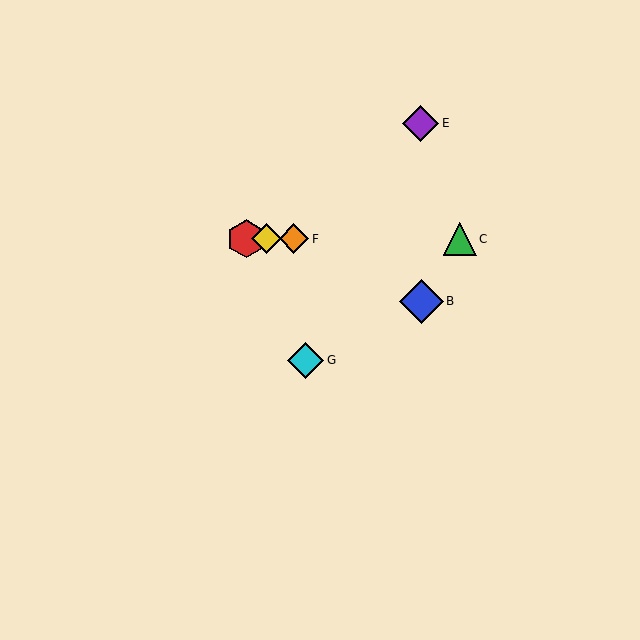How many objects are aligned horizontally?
4 objects (A, C, D, F) are aligned horizontally.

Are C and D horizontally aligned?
Yes, both are at y≈239.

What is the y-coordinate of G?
Object G is at y≈360.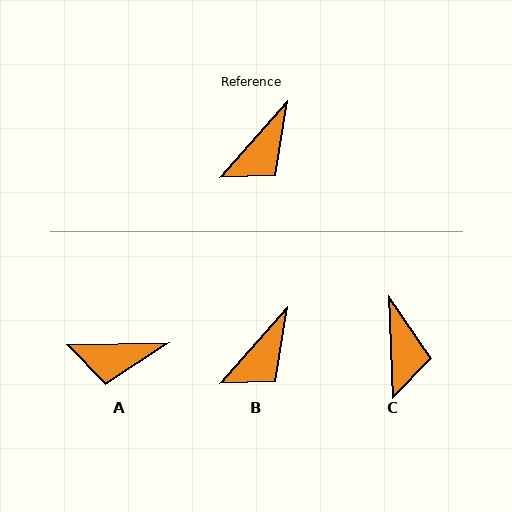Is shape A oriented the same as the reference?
No, it is off by about 48 degrees.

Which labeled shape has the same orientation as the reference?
B.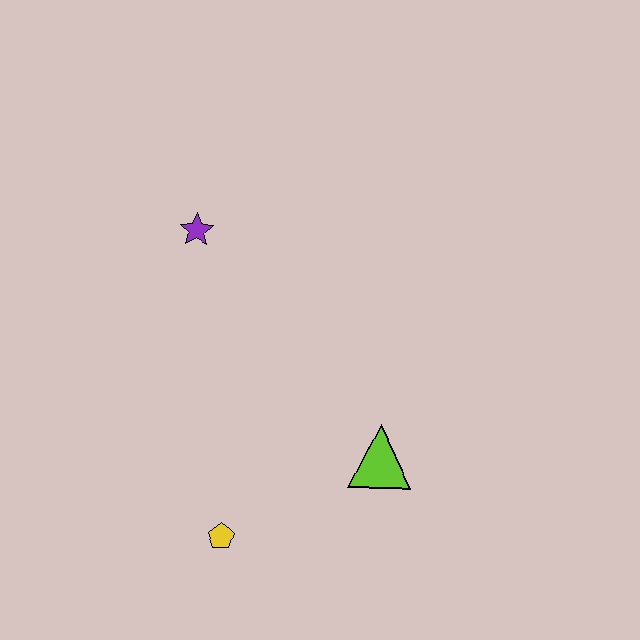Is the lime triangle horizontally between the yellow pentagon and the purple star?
No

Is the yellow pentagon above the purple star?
No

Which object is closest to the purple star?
The lime triangle is closest to the purple star.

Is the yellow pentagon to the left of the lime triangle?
Yes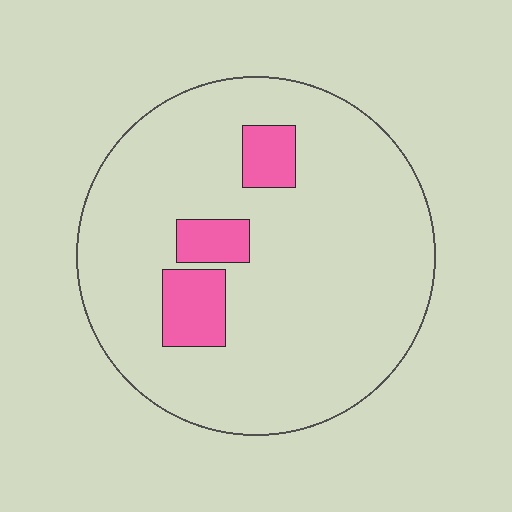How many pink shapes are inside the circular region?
3.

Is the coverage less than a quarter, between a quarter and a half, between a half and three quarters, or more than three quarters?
Less than a quarter.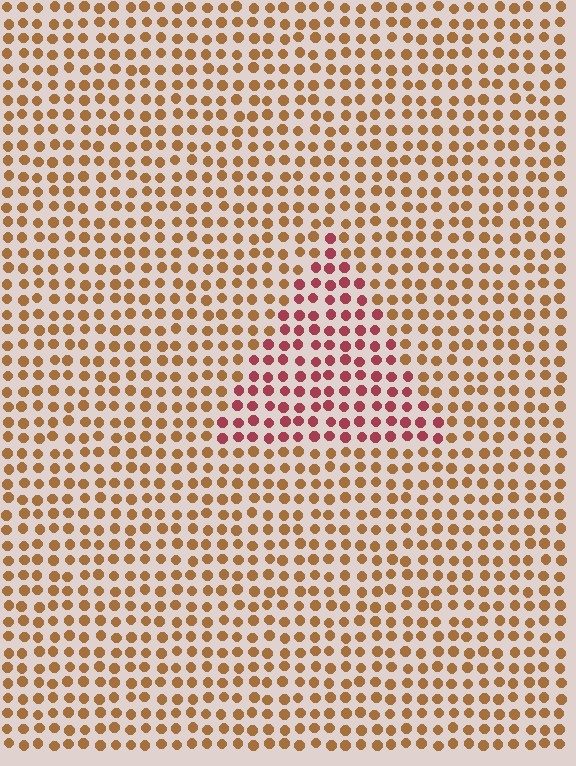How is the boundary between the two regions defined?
The boundary is defined purely by a slight shift in hue (about 42 degrees). Spacing, size, and orientation are identical on both sides.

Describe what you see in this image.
The image is filled with small brown elements in a uniform arrangement. A triangle-shaped region is visible where the elements are tinted to a slightly different hue, forming a subtle color boundary.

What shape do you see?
I see a triangle.